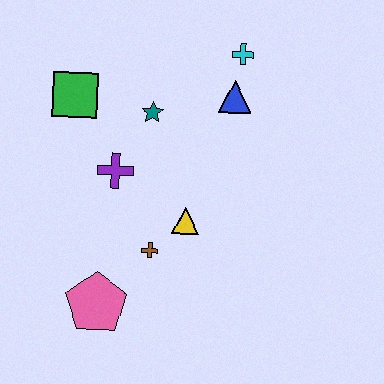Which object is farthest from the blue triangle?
The pink pentagon is farthest from the blue triangle.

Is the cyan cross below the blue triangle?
No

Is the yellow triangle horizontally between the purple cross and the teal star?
No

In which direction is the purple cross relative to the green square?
The purple cross is below the green square.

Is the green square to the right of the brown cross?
No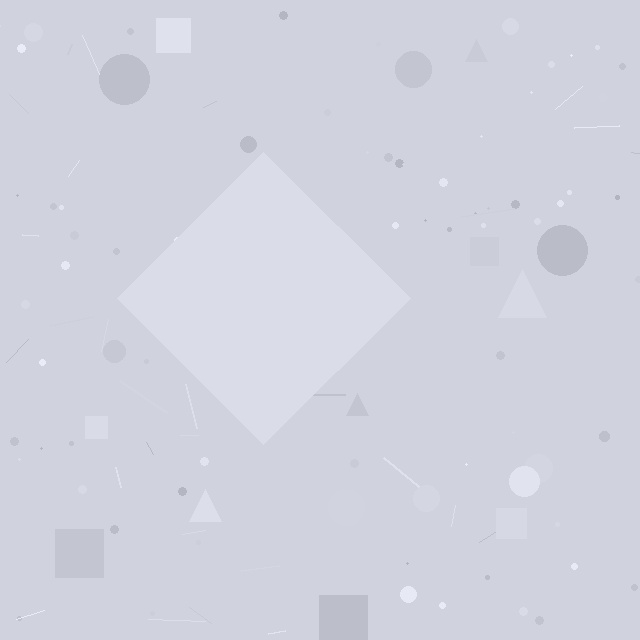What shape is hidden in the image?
A diamond is hidden in the image.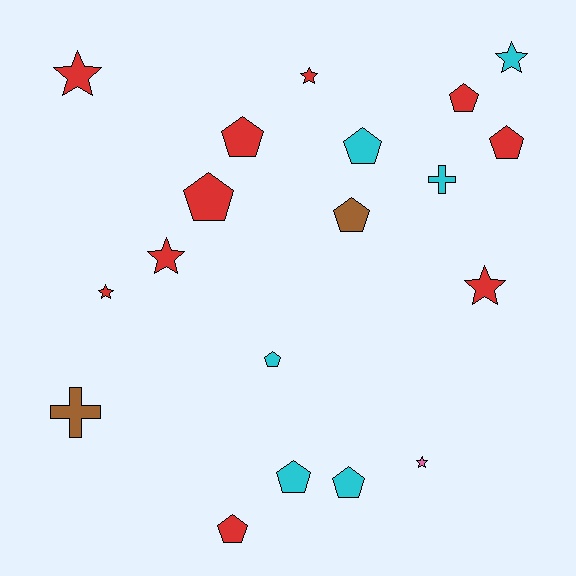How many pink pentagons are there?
There are no pink pentagons.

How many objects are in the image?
There are 19 objects.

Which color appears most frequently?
Red, with 10 objects.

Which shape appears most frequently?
Pentagon, with 10 objects.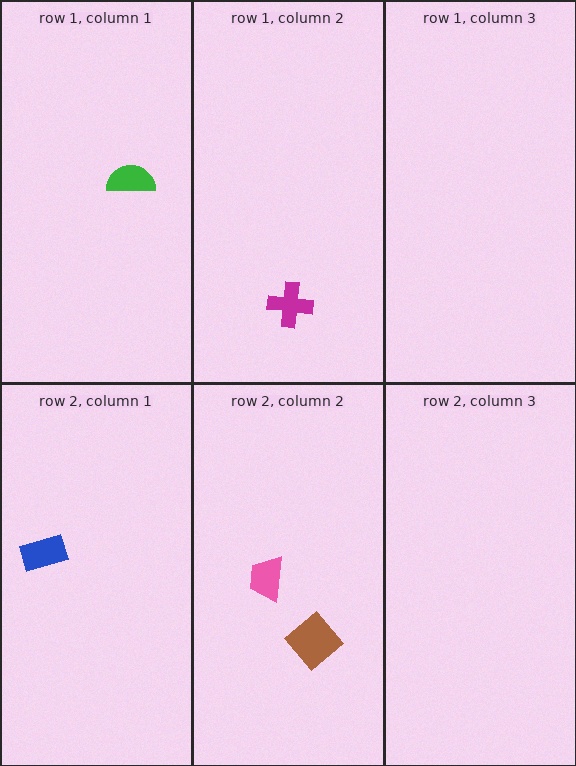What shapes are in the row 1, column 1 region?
The green semicircle.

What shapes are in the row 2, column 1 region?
The blue rectangle.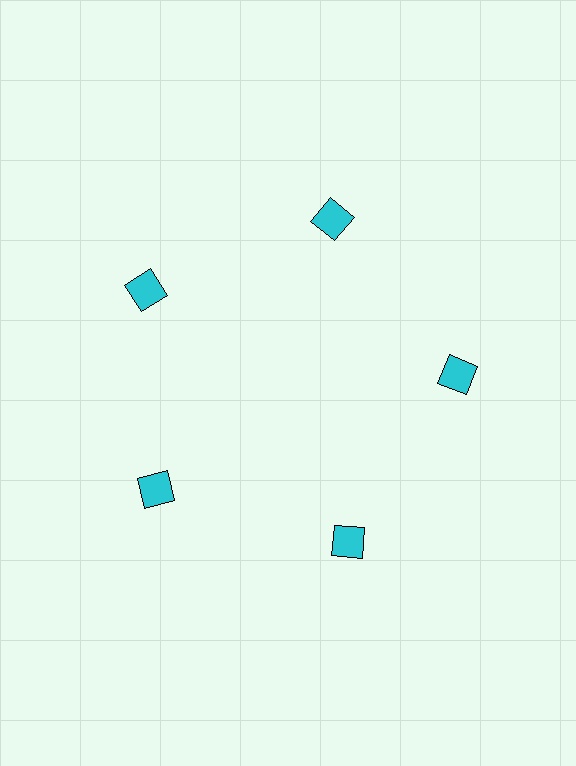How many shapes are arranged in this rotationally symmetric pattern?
There are 5 shapes, arranged in 5 groups of 1.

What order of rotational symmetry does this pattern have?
This pattern has 5-fold rotational symmetry.